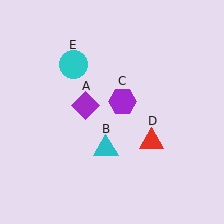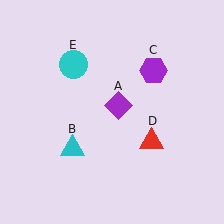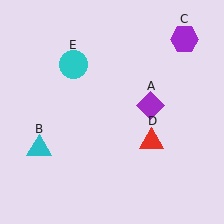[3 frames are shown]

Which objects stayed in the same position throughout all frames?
Red triangle (object D) and cyan circle (object E) remained stationary.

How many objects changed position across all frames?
3 objects changed position: purple diamond (object A), cyan triangle (object B), purple hexagon (object C).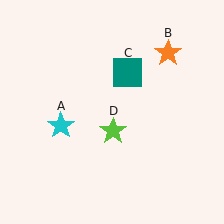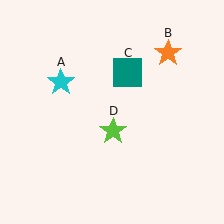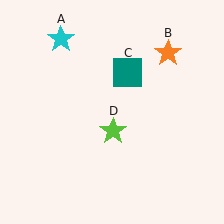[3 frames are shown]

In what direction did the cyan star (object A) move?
The cyan star (object A) moved up.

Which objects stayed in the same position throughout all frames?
Orange star (object B) and teal square (object C) and lime star (object D) remained stationary.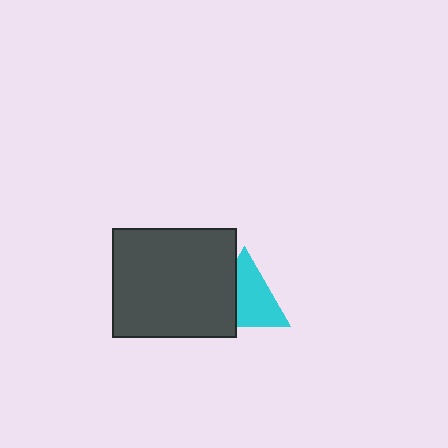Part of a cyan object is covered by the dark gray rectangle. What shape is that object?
It is a triangle.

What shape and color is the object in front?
The object in front is a dark gray rectangle.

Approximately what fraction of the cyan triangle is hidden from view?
Roughly 36% of the cyan triangle is hidden behind the dark gray rectangle.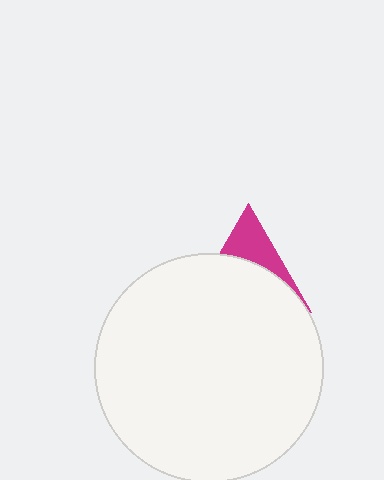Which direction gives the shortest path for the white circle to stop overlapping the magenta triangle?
Moving down gives the shortest separation.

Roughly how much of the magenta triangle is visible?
A small part of it is visible (roughly 33%).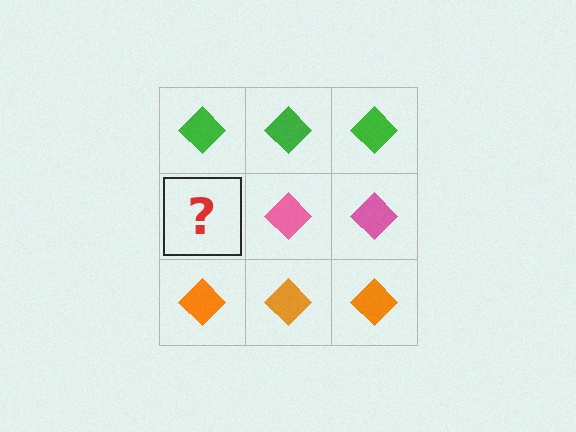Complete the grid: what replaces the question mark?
The question mark should be replaced with a pink diamond.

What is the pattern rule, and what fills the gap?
The rule is that each row has a consistent color. The gap should be filled with a pink diamond.